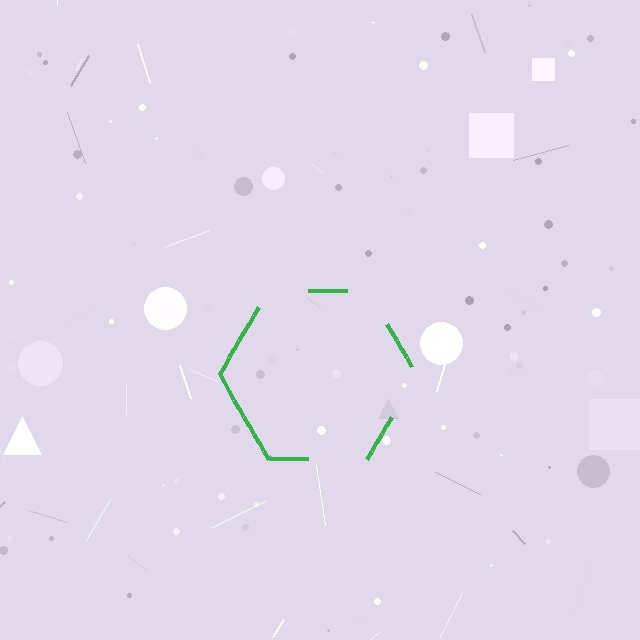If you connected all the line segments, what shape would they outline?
They would outline a hexagon.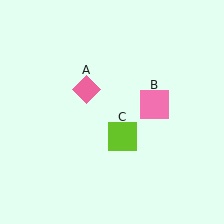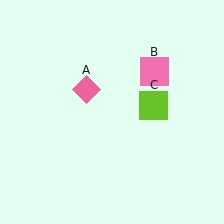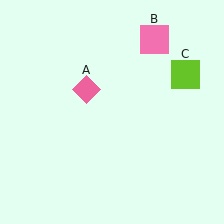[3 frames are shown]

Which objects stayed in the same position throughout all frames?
Pink diamond (object A) remained stationary.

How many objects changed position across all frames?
2 objects changed position: pink square (object B), lime square (object C).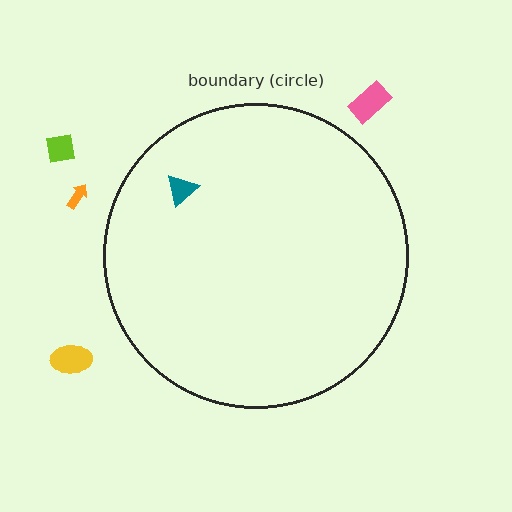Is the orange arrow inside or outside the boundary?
Outside.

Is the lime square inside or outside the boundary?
Outside.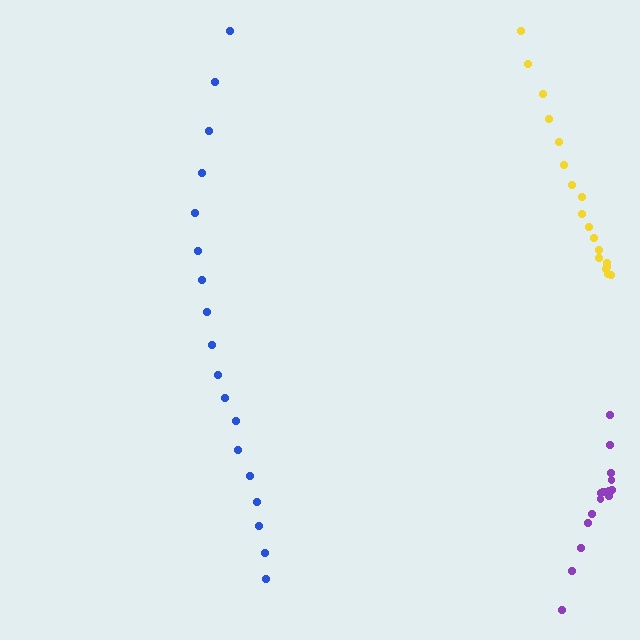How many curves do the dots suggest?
There are 3 distinct paths.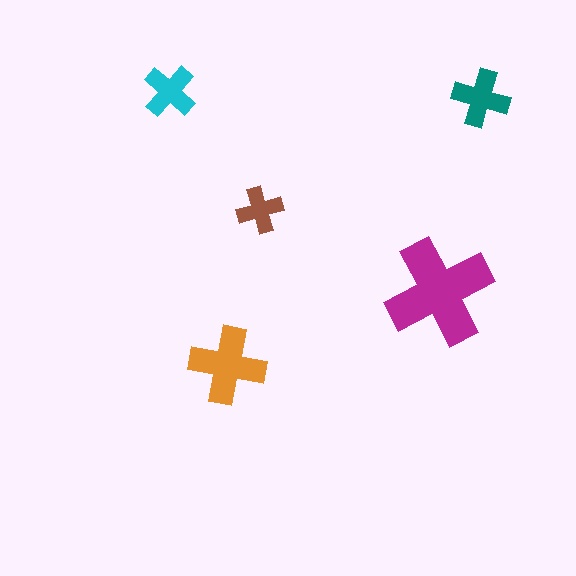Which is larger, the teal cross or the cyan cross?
The teal one.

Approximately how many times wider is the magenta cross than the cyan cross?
About 2 times wider.